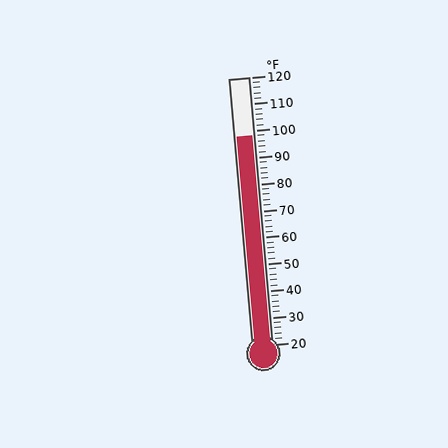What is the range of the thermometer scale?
The thermometer scale ranges from 20°F to 120°F.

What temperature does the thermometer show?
The thermometer shows approximately 98°F.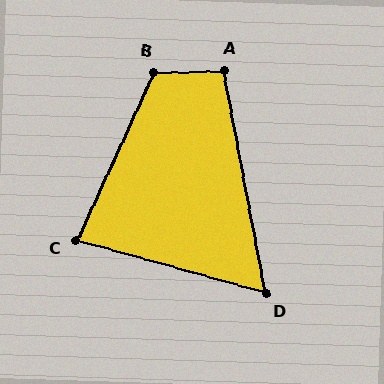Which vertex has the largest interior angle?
B, at approximately 116 degrees.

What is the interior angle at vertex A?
Approximately 99 degrees (obtuse).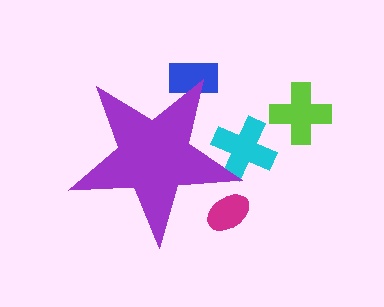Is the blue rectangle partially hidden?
Yes, the blue rectangle is partially hidden behind the purple star.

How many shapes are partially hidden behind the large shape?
3 shapes are partially hidden.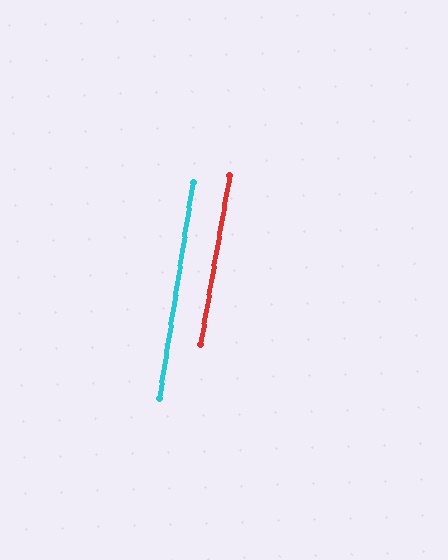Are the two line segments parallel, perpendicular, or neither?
Parallel — their directions differ by only 1.3°.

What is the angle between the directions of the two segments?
Approximately 1 degree.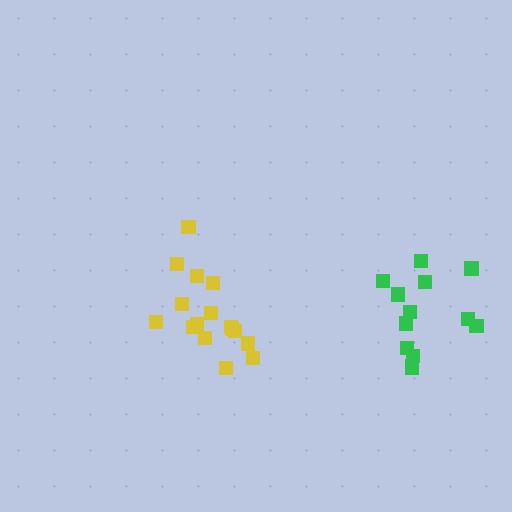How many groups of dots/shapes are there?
There are 2 groups.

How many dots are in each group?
Group 1: 16 dots, Group 2: 13 dots (29 total).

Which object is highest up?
The green cluster is topmost.